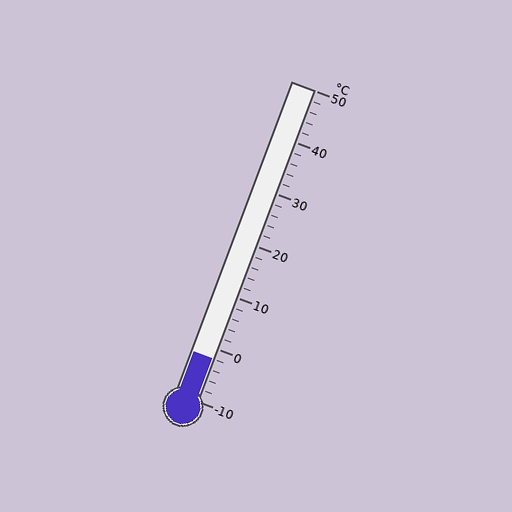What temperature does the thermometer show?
The thermometer shows approximately -2°C.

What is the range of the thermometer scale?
The thermometer scale ranges from -10°C to 50°C.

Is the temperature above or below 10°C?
The temperature is below 10°C.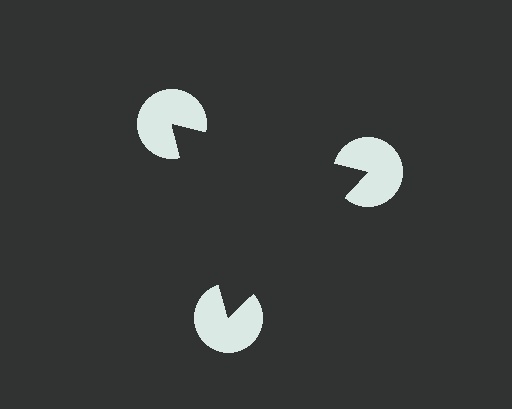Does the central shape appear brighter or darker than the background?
It typically appears slightly darker than the background, even though no actual brightness change is drawn.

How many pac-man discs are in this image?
There are 3 — one at each vertex of the illusory triangle.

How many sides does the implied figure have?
3 sides.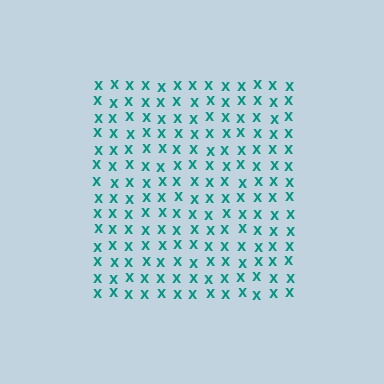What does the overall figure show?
The overall figure shows a square.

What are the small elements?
The small elements are letter X's.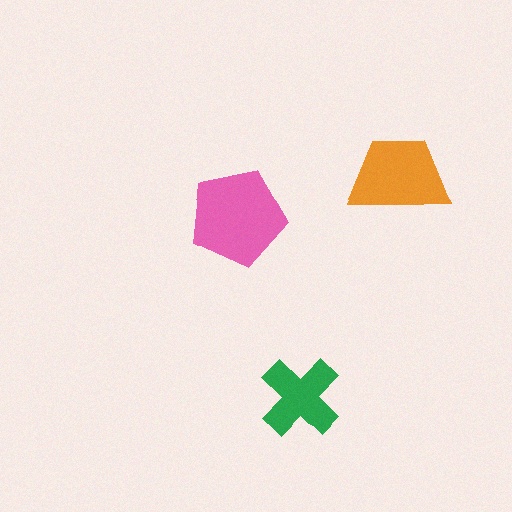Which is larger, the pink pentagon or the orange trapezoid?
The pink pentagon.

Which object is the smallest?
The green cross.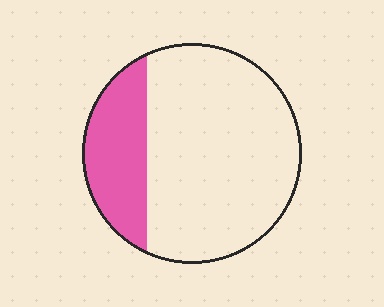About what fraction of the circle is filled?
About one quarter (1/4).